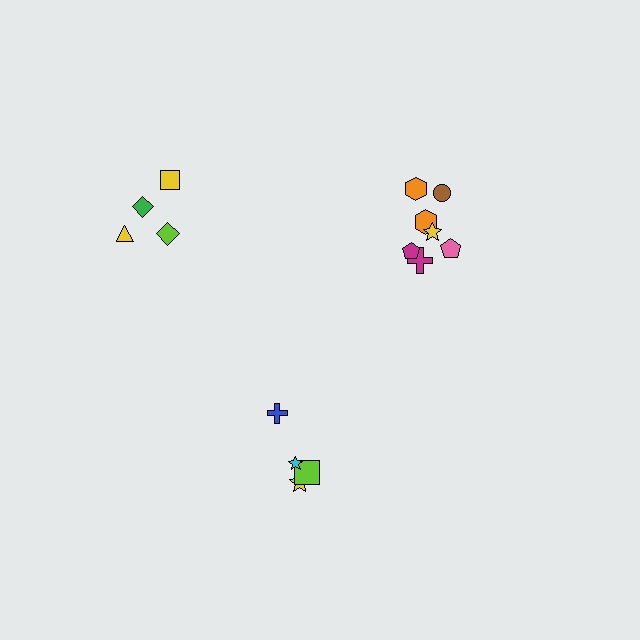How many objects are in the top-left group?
There are 4 objects.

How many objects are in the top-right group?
There are 7 objects.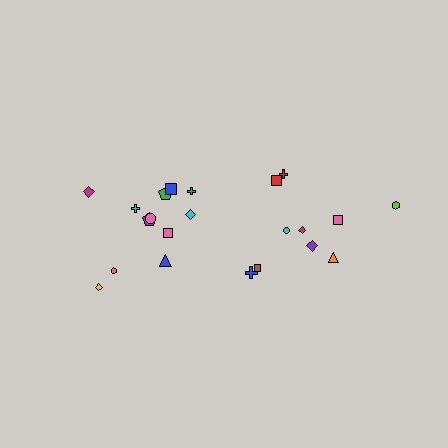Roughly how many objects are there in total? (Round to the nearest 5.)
Roughly 20 objects in total.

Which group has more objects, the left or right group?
The left group.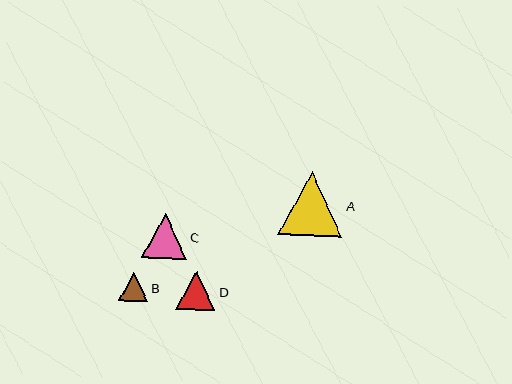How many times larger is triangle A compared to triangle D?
Triangle A is approximately 1.6 times the size of triangle D.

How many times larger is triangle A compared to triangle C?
Triangle A is approximately 1.4 times the size of triangle C.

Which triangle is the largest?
Triangle A is the largest with a size of approximately 64 pixels.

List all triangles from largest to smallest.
From largest to smallest: A, C, D, B.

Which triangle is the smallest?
Triangle B is the smallest with a size of approximately 29 pixels.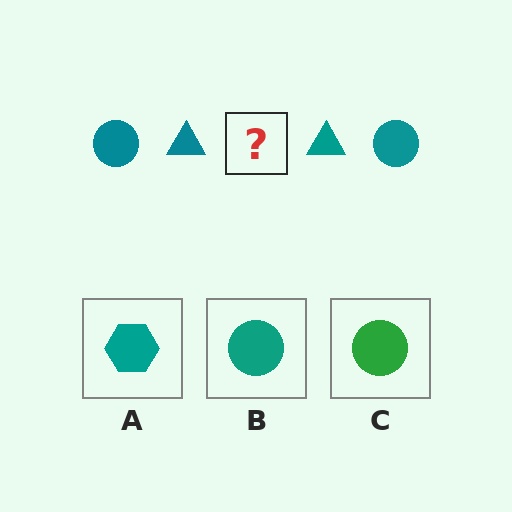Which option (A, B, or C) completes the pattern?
B.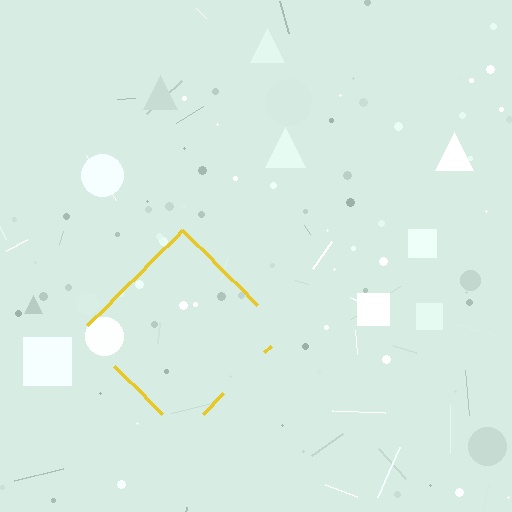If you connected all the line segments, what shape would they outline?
They would outline a diamond.